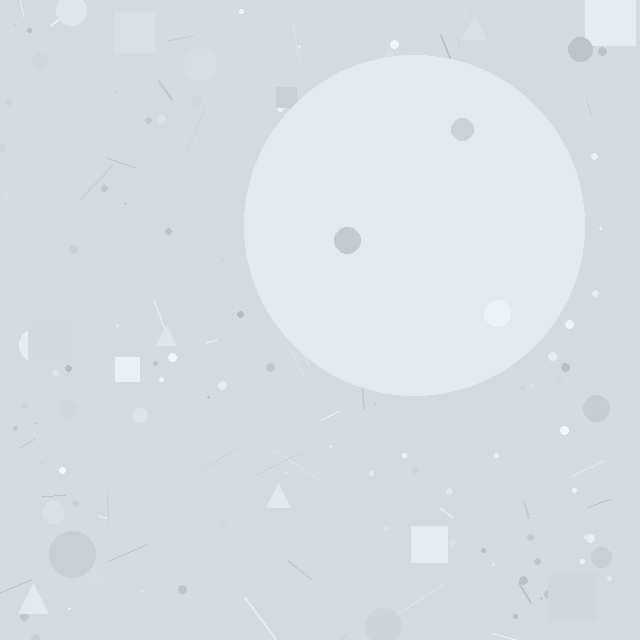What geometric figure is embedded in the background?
A circle is embedded in the background.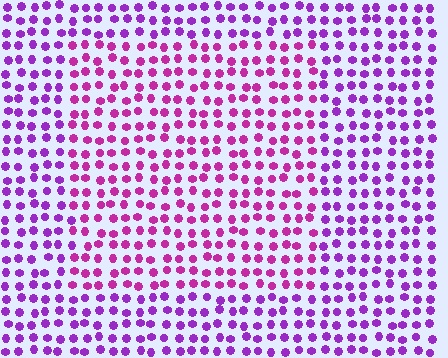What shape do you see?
I see a rectangle.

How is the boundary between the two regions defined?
The boundary is defined purely by a slight shift in hue (about 29 degrees). Spacing, size, and orientation are identical on both sides.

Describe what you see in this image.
The image is filled with small purple elements in a uniform arrangement. A rectangle-shaped region is visible where the elements are tinted to a slightly different hue, forming a subtle color boundary.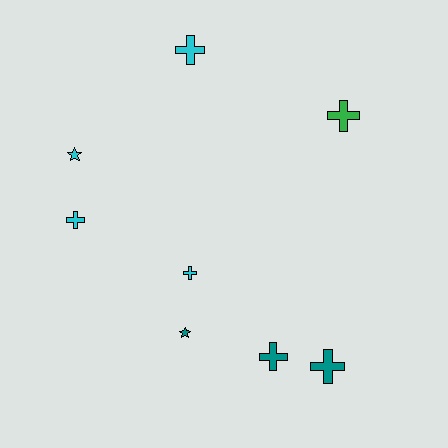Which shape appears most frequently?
Cross, with 6 objects.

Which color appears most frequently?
Cyan, with 4 objects.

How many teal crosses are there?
There are 2 teal crosses.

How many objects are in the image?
There are 8 objects.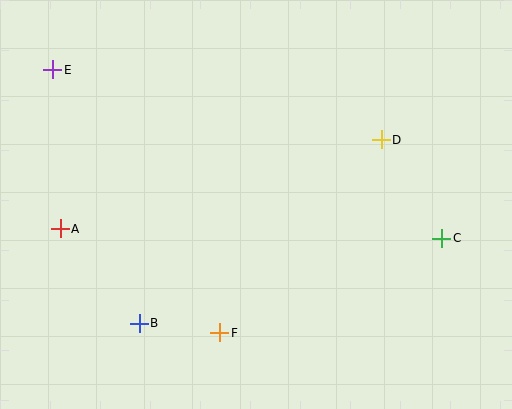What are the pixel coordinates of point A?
Point A is at (60, 229).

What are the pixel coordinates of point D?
Point D is at (381, 140).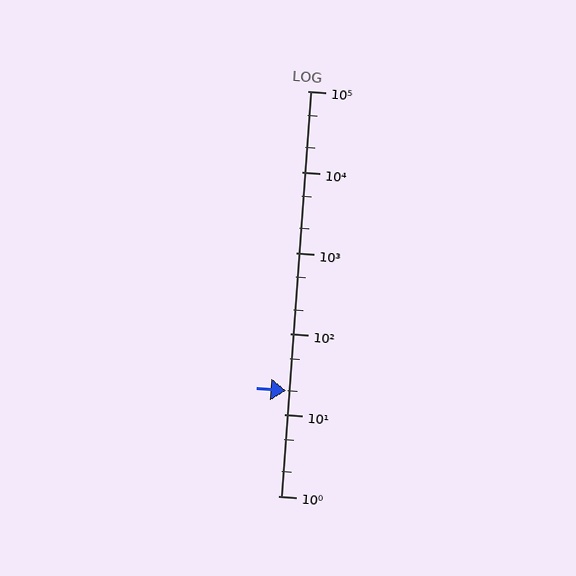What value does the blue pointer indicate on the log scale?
The pointer indicates approximately 20.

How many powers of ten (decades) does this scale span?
The scale spans 5 decades, from 1 to 100000.